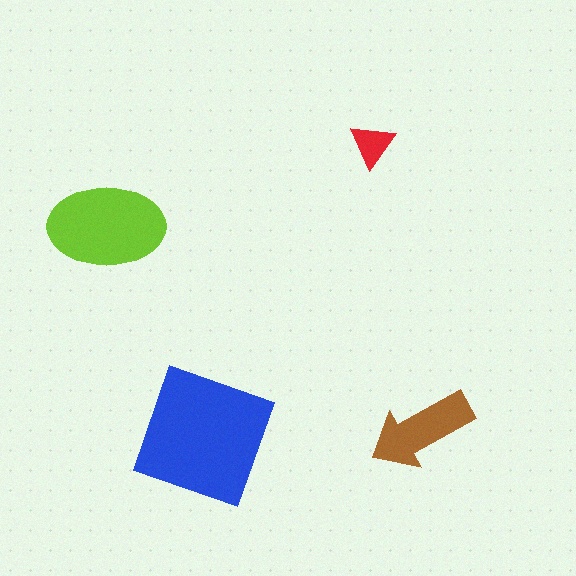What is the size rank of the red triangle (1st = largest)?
4th.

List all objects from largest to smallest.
The blue square, the lime ellipse, the brown arrow, the red triangle.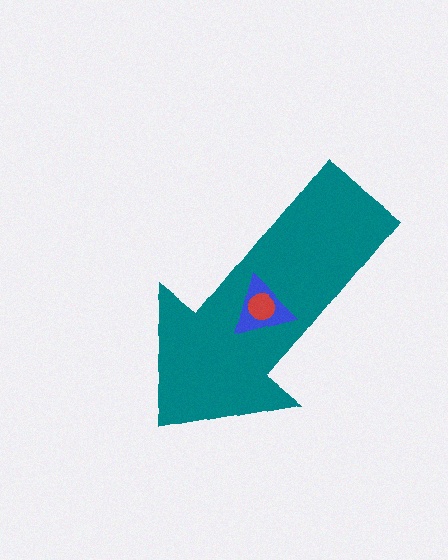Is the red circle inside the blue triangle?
Yes.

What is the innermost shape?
The red circle.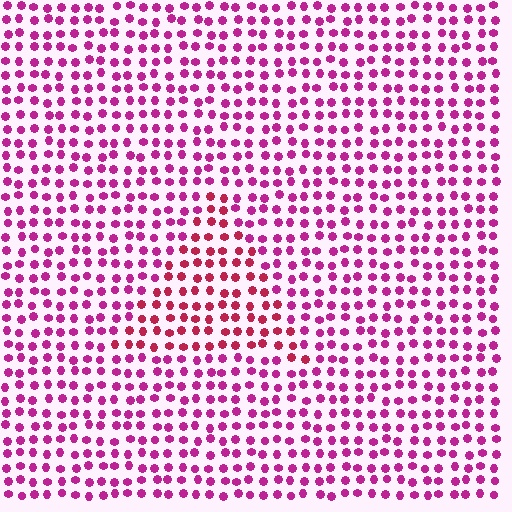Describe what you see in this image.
The image is filled with small magenta elements in a uniform arrangement. A triangle-shaped region is visible where the elements are tinted to a slightly different hue, forming a subtle color boundary.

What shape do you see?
I see a triangle.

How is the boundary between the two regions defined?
The boundary is defined purely by a slight shift in hue (about 27 degrees). Spacing, size, and orientation are identical on both sides.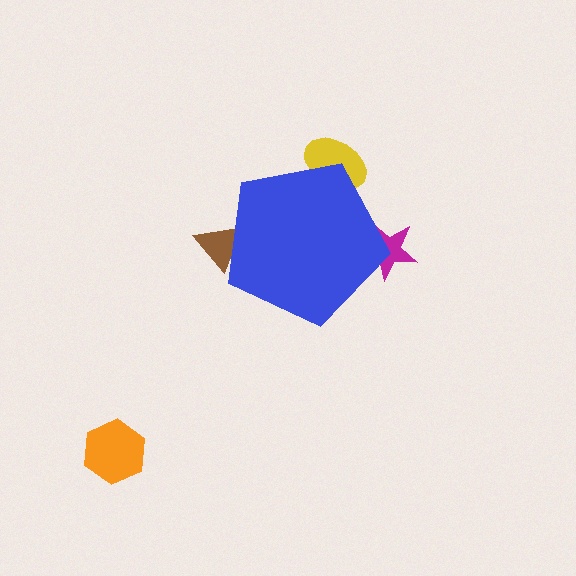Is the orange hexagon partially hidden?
No, the orange hexagon is fully visible.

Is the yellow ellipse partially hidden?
Yes, the yellow ellipse is partially hidden behind the blue pentagon.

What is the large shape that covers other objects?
A blue pentagon.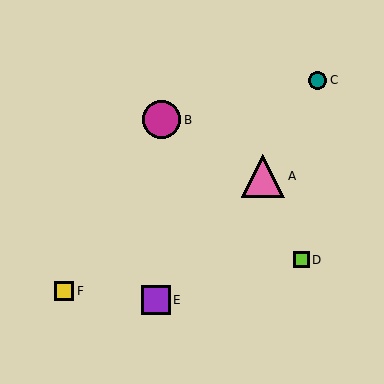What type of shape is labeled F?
Shape F is a yellow square.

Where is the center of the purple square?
The center of the purple square is at (156, 300).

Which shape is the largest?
The pink triangle (labeled A) is the largest.